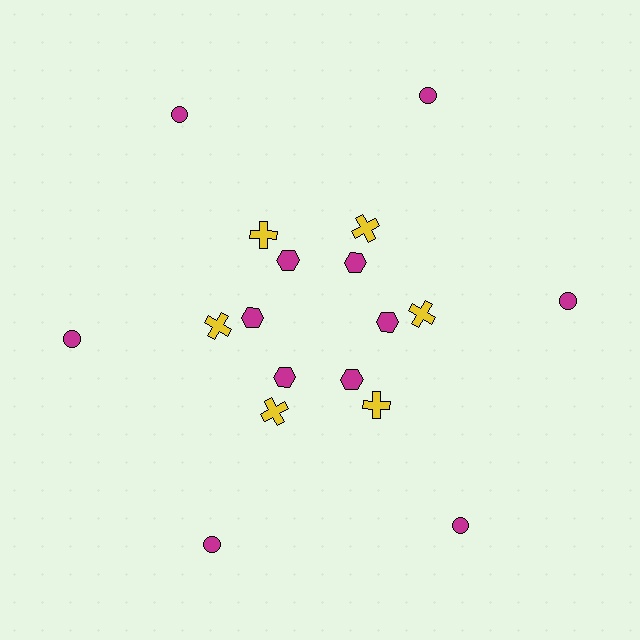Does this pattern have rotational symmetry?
Yes, this pattern has 6-fold rotational symmetry. It looks the same after rotating 60 degrees around the center.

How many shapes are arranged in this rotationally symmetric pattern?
There are 18 shapes, arranged in 6 groups of 3.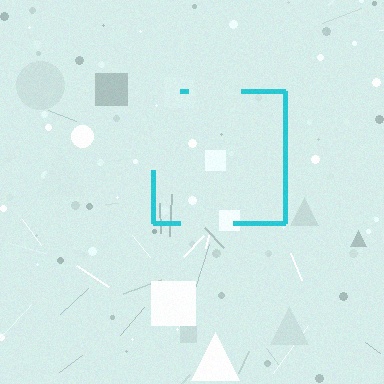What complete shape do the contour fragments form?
The contour fragments form a square.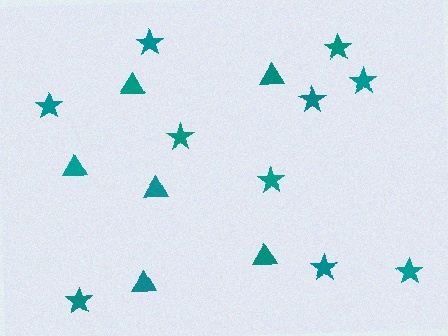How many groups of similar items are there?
There are 2 groups: one group of stars (10) and one group of triangles (6).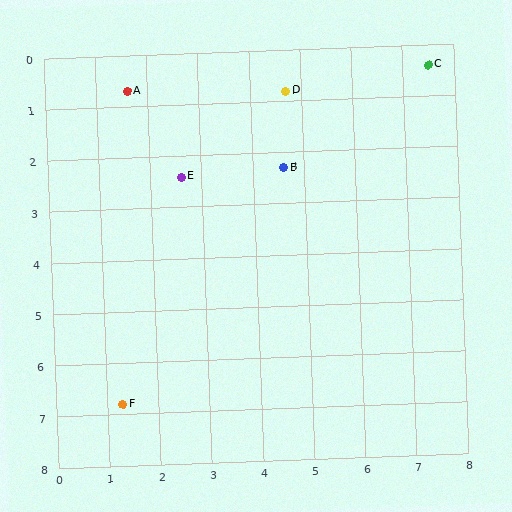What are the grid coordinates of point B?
Point B is at approximately (4.6, 2.3).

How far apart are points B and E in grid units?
Points B and E are about 2.0 grid units apart.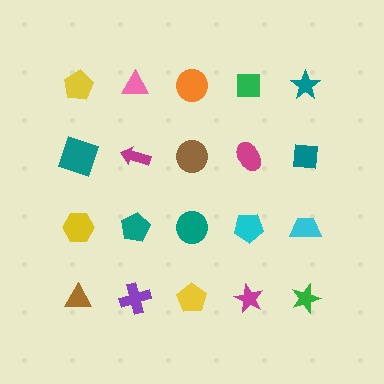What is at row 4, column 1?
A brown triangle.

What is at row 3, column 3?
A teal circle.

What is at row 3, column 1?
A yellow hexagon.